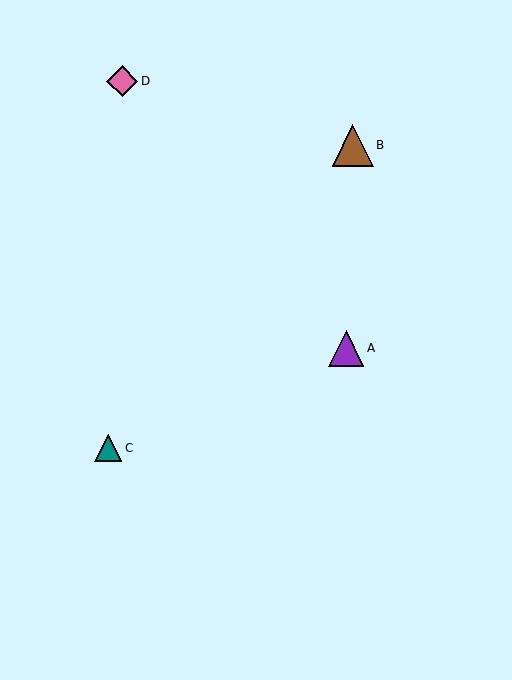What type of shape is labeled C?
Shape C is a teal triangle.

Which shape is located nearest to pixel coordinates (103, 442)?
The teal triangle (labeled C) at (108, 448) is nearest to that location.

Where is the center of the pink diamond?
The center of the pink diamond is at (122, 81).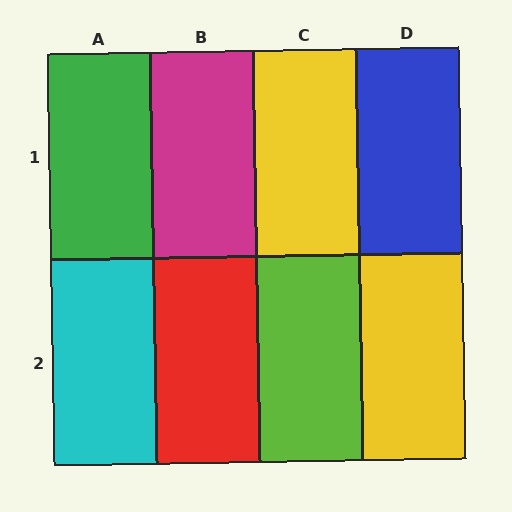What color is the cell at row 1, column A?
Green.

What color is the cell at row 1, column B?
Magenta.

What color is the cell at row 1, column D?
Blue.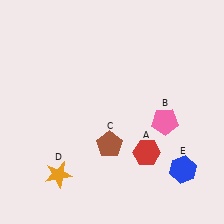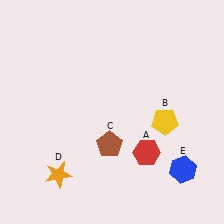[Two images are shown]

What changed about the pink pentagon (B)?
In Image 1, B is pink. In Image 2, it changed to yellow.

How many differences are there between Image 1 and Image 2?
There is 1 difference between the two images.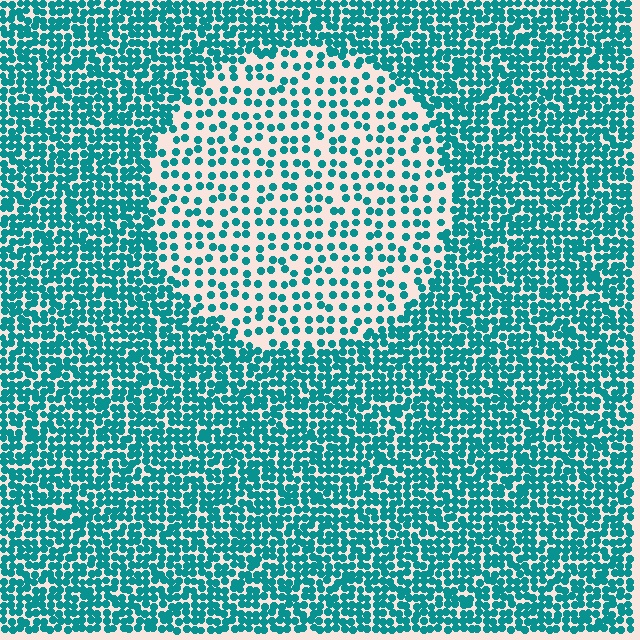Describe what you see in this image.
The image contains small teal elements arranged at two different densities. A circle-shaped region is visible where the elements are less densely packed than the surrounding area.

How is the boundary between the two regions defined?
The boundary is defined by a change in element density (approximately 2.3x ratio). All elements are the same color, size, and shape.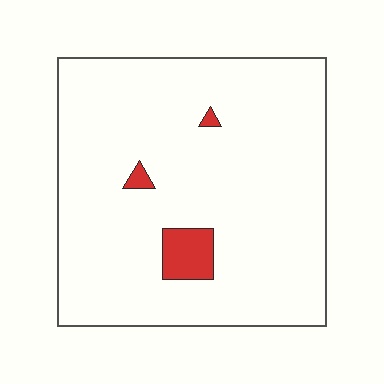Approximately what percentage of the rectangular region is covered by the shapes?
Approximately 5%.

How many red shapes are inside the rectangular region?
3.